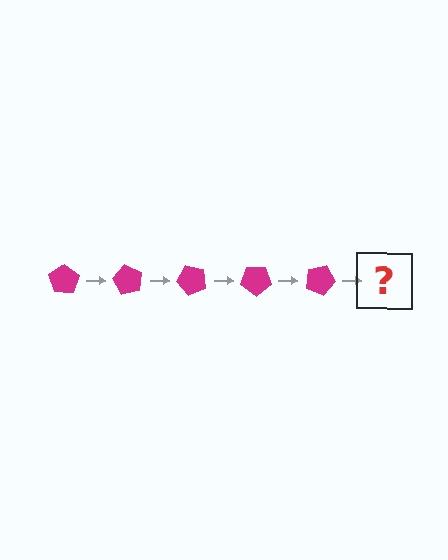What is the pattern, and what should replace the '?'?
The pattern is that the pentagon rotates 60 degrees each step. The '?' should be a magenta pentagon rotated 300 degrees.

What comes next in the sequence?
The next element should be a magenta pentagon rotated 300 degrees.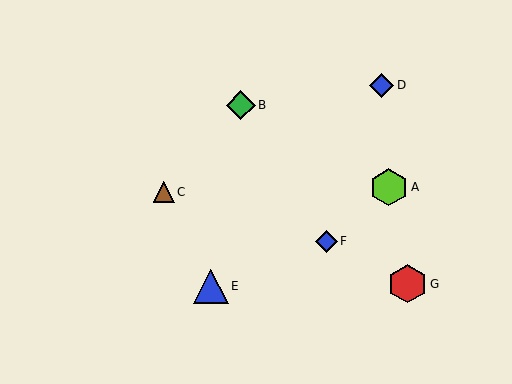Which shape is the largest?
The red hexagon (labeled G) is the largest.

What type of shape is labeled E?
Shape E is a blue triangle.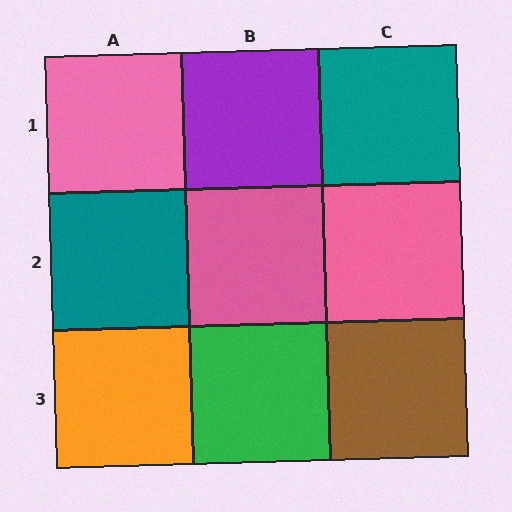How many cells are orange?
1 cell is orange.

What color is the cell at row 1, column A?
Pink.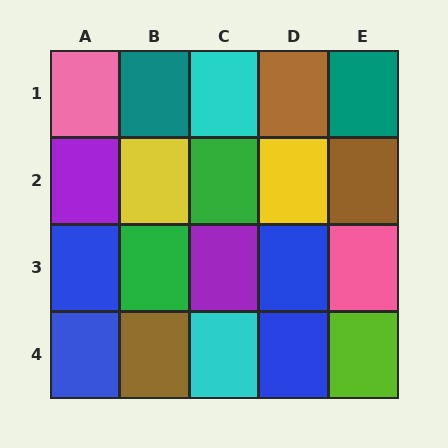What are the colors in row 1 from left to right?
Pink, teal, cyan, brown, teal.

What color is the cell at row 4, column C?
Cyan.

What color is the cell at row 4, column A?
Blue.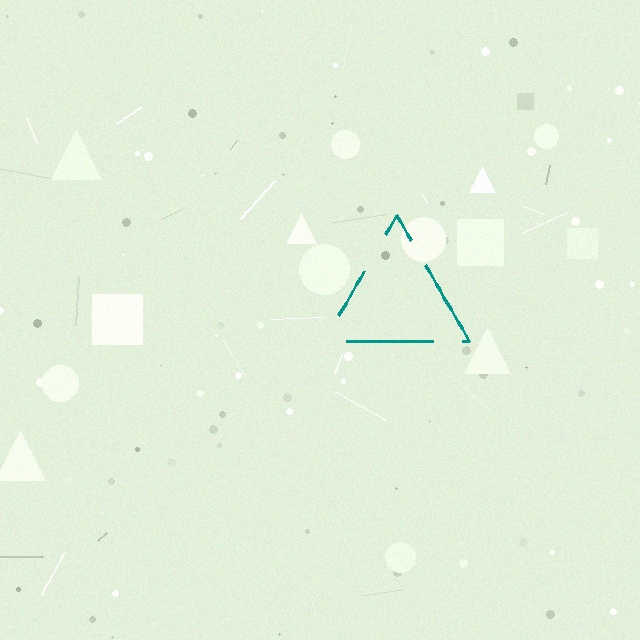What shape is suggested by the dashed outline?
The dashed outline suggests a triangle.